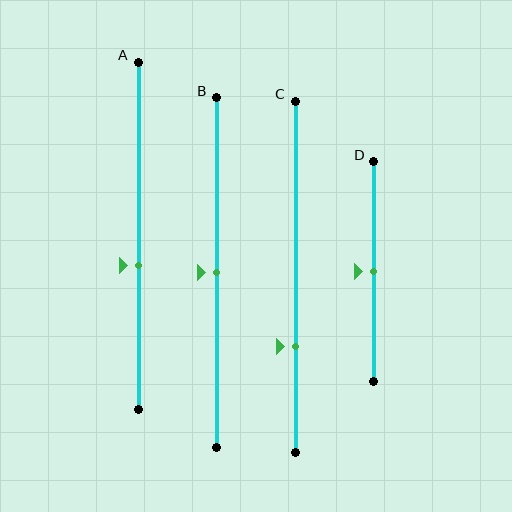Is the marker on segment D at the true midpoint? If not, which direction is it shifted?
Yes, the marker on segment D is at the true midpoint.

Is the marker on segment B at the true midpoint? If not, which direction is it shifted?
Yes, the marker on segment B is at the true midpoint.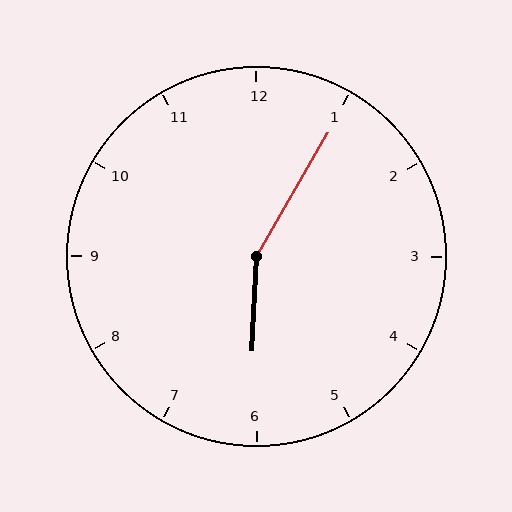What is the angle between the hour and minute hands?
Approximately 152 degrees.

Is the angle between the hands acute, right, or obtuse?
It is obtuse.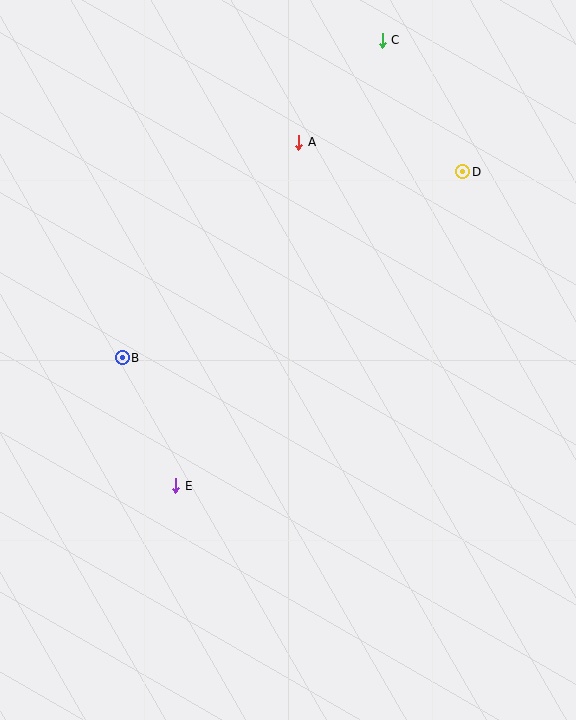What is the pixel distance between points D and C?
The distance between D and C is 154 pixels.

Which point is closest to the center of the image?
Point B at (122, 358) is closest to the center.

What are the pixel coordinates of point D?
Point D is at (463, 172).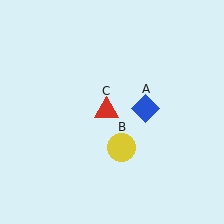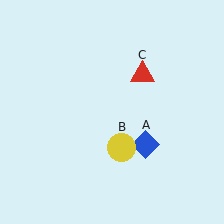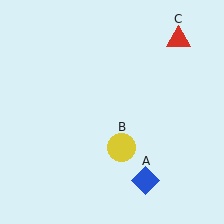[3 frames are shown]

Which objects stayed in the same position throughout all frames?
Yellow circle (object B) remained stationary.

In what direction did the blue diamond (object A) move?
The blue diamond (object A) moved down.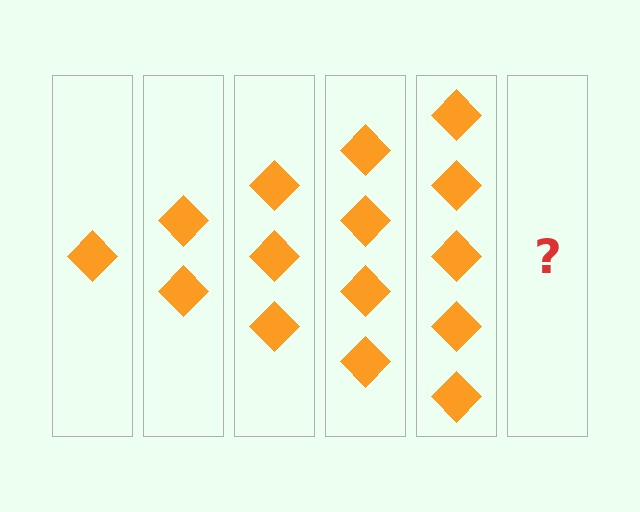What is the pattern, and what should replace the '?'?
The pattern is that each step adds one more diamond. The '?' should be 6 diamonds.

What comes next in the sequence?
The next element should be 6 diamonds.